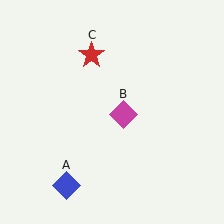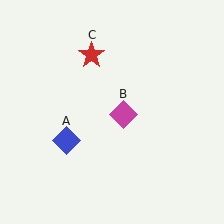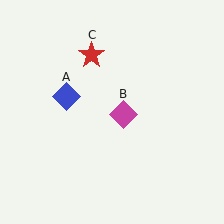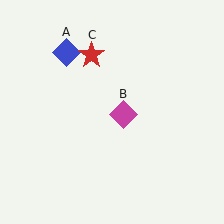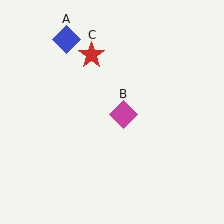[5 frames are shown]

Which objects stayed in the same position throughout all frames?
Magenta diamond (object B) and red star (object C) remained stationary.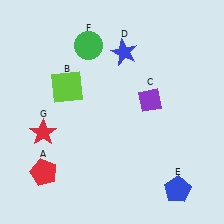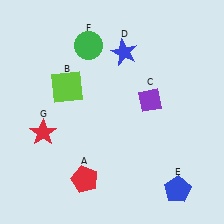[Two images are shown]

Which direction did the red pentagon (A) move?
The red pentagon (A) moved right.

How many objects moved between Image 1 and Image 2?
1 object moved between the two images.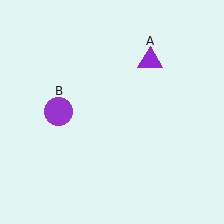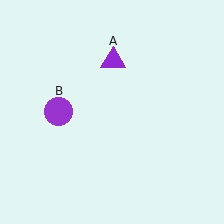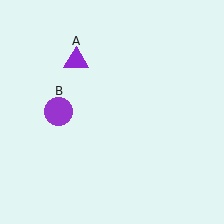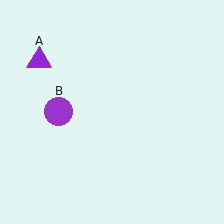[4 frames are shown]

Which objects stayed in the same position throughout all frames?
Purple circle (object B) remained stationary.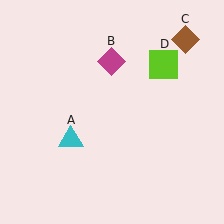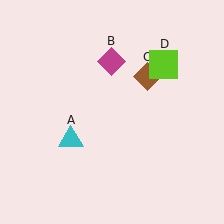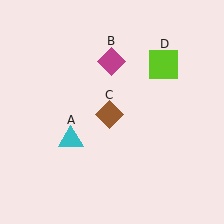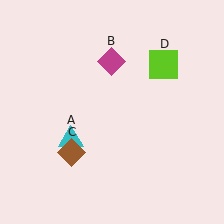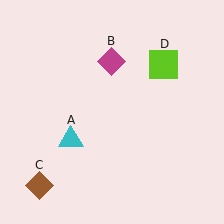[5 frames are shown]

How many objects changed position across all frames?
1 object changed position: brown diamond (object C).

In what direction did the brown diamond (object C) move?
The brown diamond (object C) moved down and to the left.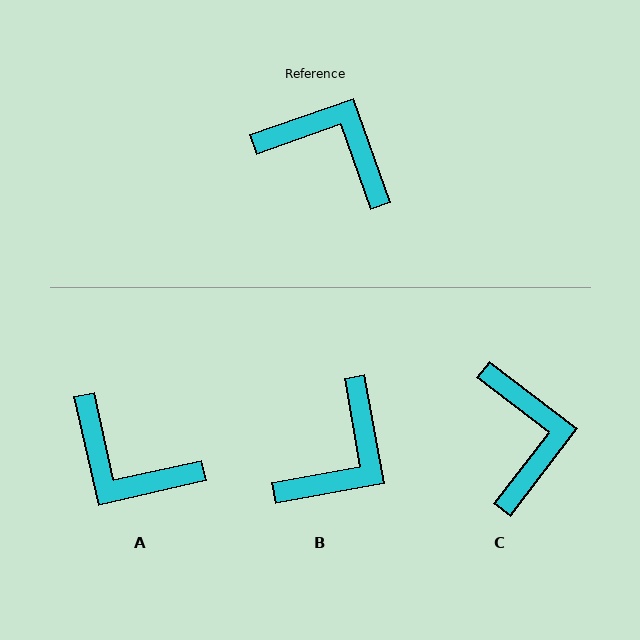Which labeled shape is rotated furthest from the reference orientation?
A, about 173 degrees away.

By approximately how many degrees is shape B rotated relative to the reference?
Approximately 99 degrees clockwise.